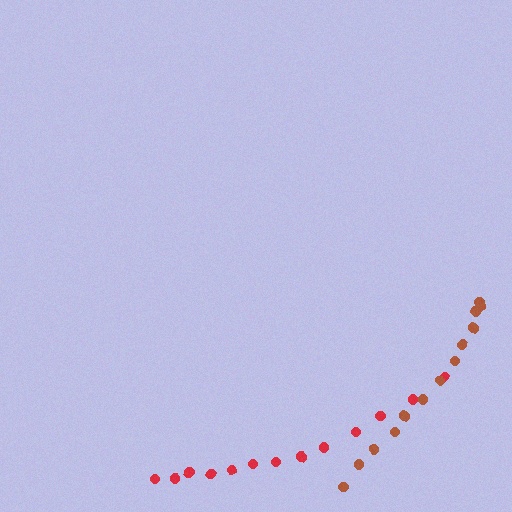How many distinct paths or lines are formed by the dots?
There are 2 distinct paths.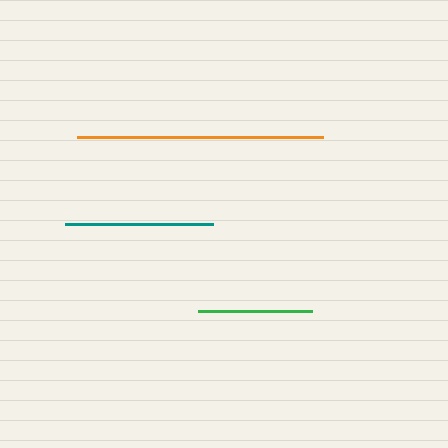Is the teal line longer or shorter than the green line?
The teal line is longer than the green line.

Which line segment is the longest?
The orange line is the longest at approximately 246 pixels.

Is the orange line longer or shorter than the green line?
The orange line is longer than the green line.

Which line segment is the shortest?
The green line is the shortest at approximately 114 pixels.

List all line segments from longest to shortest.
From longest to shortest: orange, teal, green.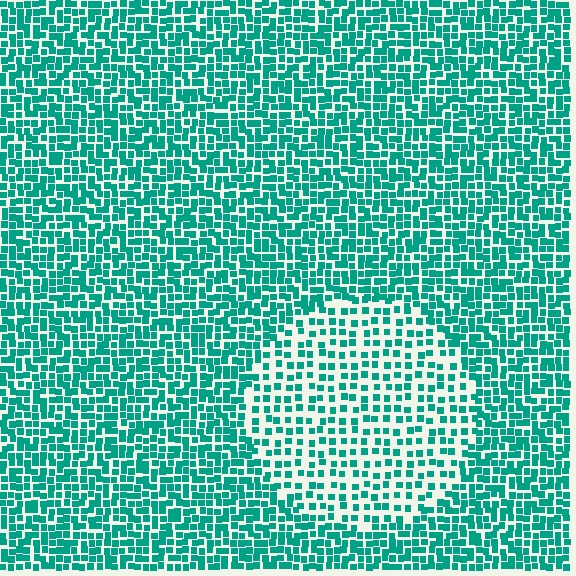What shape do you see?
I see a circle.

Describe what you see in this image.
The image contains small teal elements arranged at two different densities. A circle-shaped region is visible where the elements are less densely packed than the surrounding area.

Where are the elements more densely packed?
The elements are more densely packed outside the circle boundary.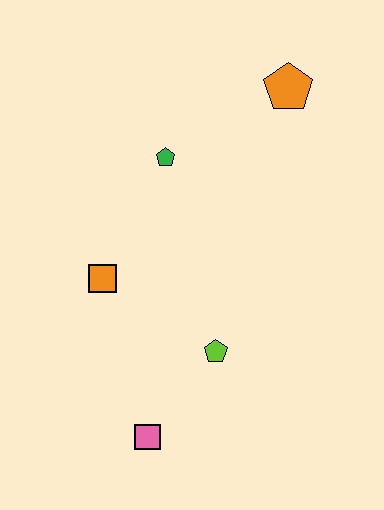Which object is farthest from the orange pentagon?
The pink square is farthest from the orange pentagon.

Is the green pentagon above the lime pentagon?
Yes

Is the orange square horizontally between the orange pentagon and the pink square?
No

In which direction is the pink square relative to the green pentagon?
The pink square is below the green pentagon.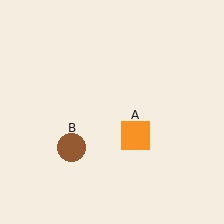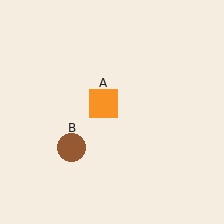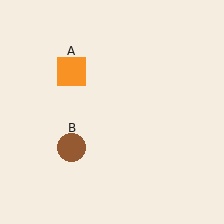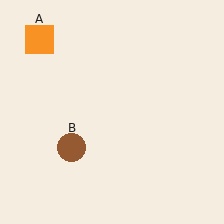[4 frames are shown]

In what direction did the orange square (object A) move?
The orange square (object A) moved up and to the left.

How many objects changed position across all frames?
1 object changed position: orange square (object A).